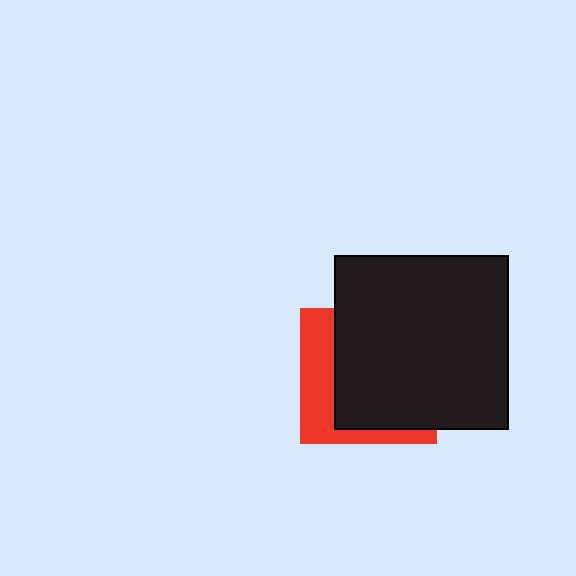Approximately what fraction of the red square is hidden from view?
Roughly 68% of the red square is hidden behind the black square.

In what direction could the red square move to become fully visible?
The red square could move left. That would shift it out from behind the black square entirely.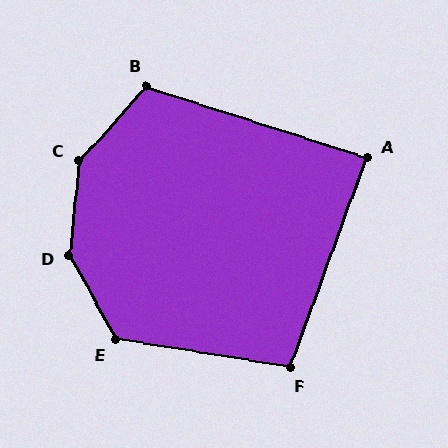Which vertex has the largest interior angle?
D, at approximately 145 degrees.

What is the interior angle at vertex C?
Approximately 144 degrees (obtuse).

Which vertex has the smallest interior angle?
A, at approximately 88 degrees.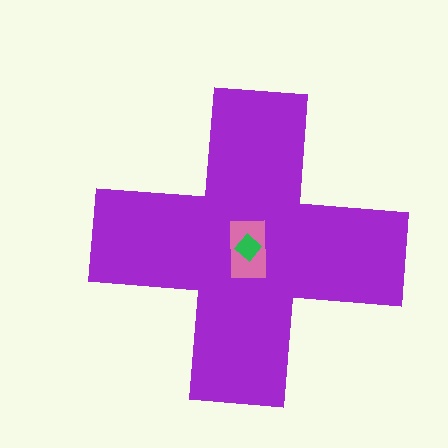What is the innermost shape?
The green diamond.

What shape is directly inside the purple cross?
The pink rectangle.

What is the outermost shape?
The purple cross.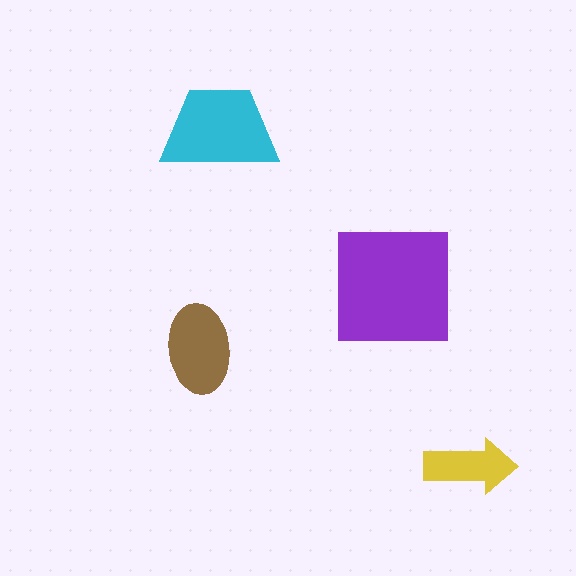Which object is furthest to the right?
The yellow arrow is rightmost.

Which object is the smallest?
The yellow arrow.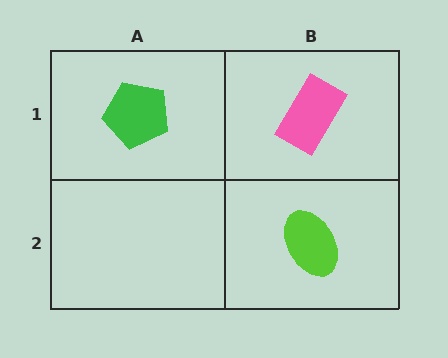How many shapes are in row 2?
1 shape.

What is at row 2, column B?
A lime ellipse.